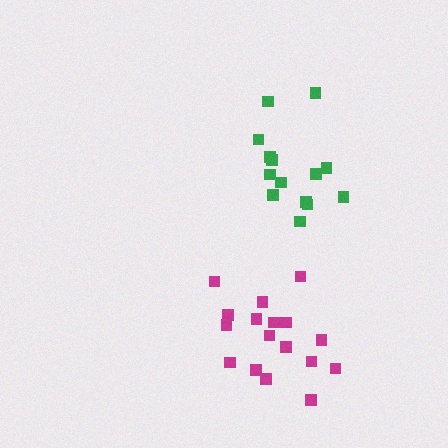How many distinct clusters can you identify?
There are 2 distinct clusters.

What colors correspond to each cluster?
The clusters are colored: green, magenta.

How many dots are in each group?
Group 1: 14 dots, Group 2: 17 dots (31 total).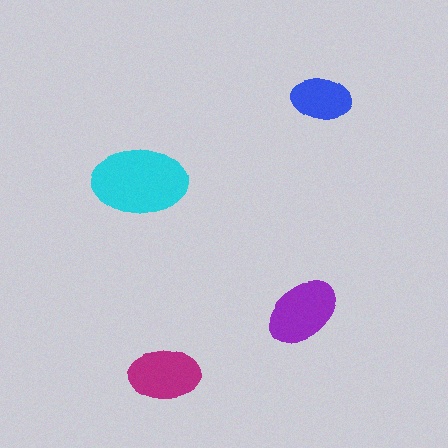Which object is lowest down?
The magenta ellipse is bottommost.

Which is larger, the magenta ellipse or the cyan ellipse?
The cyan one.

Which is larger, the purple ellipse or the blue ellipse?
The purple one.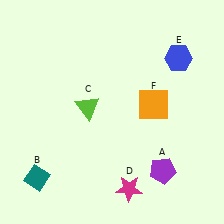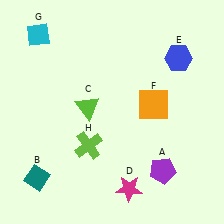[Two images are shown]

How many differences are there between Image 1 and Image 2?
There are 2 differences between the two images.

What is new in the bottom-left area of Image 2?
A lime cross (H) was added in the bottom-left area of Image 2.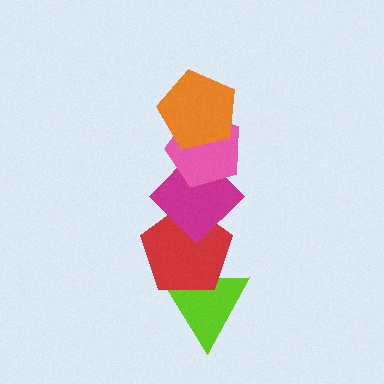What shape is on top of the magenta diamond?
The pink pentagon is on top of the magenta diamond.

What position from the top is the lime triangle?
The lime triangle is 5th from the top.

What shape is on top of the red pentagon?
The magenta diamond is on top of the red pentagon.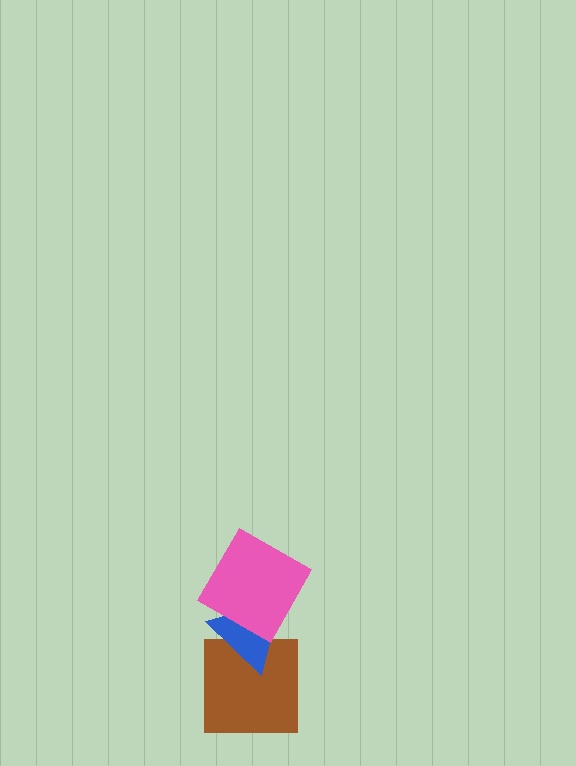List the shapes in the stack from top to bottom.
From top to bottom: the pink square, the blue triangle, the brown square.